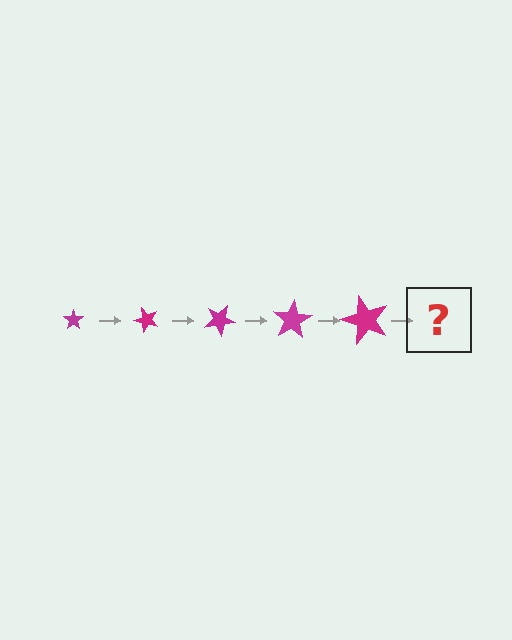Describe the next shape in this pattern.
It should be a star, larger than the previous one and rotated 250 degrees from the start.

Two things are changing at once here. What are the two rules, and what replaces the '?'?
The two rules are that the star grows larger each step and it rotates 50 degrees each step. The '?' should be a star, larger than the previous one and rotated 250 degrees from the start.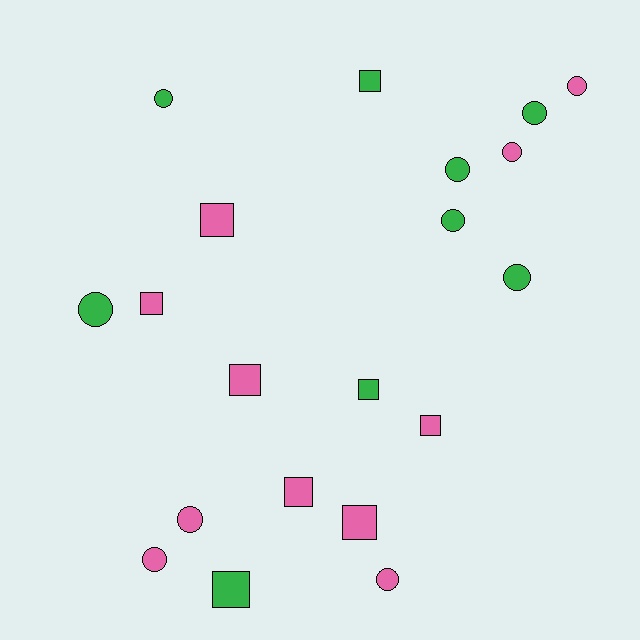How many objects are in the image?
There are 20 objects.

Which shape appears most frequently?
Circle, with 11 objects.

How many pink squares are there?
There are 6 pink squares.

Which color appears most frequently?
Pink, with 11 objects.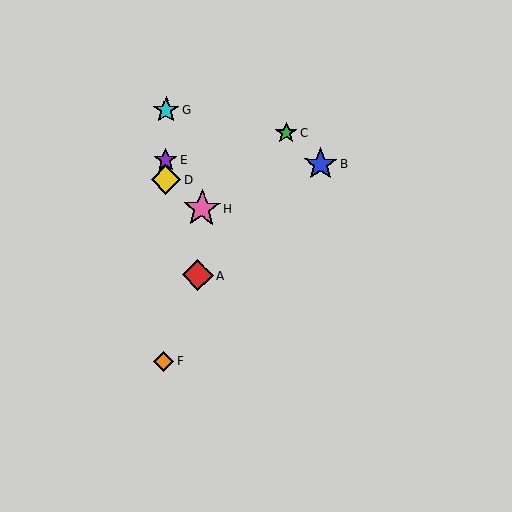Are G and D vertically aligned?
Yes, both are at x≈166.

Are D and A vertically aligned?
No, D is at x≈166 and A is at x≈197.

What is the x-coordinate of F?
Object F is at x≈164.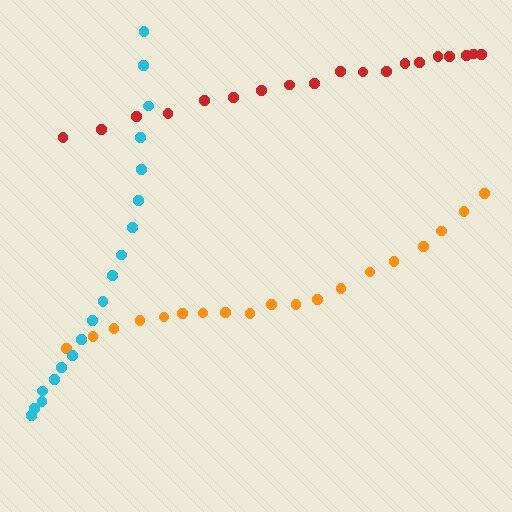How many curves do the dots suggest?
There are 3 distinct paths.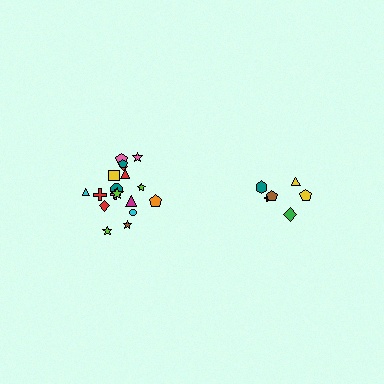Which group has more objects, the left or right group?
The left group.